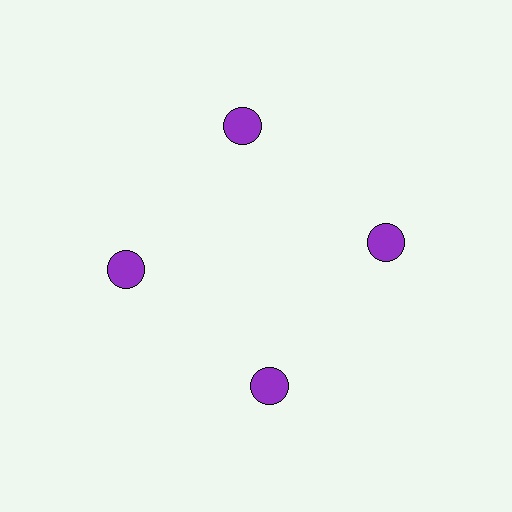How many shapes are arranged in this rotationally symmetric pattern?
There are 4 shapes, arranged in 4 groups of 1.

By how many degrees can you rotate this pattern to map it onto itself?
The pattern maps onto itself every 90 degrees of rotation.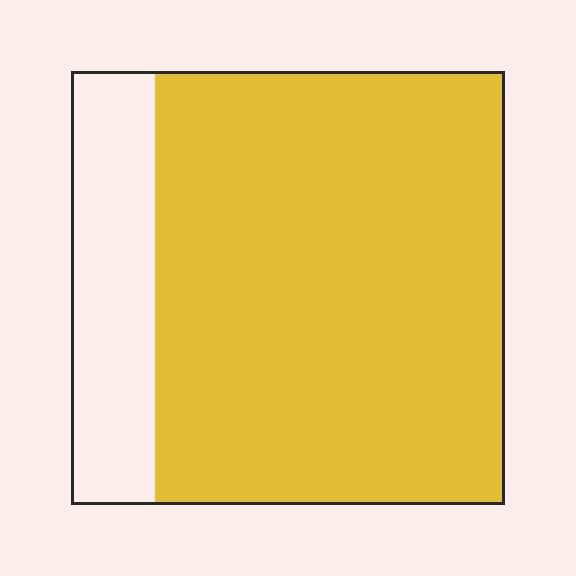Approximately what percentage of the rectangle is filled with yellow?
Approximately 80%.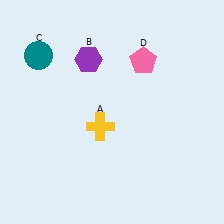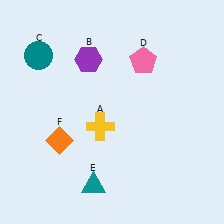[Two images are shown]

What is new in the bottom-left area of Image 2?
A teal triangle (E) was added in the bottom-left area of Image 2.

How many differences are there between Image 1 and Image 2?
There are 2 differences between the two images.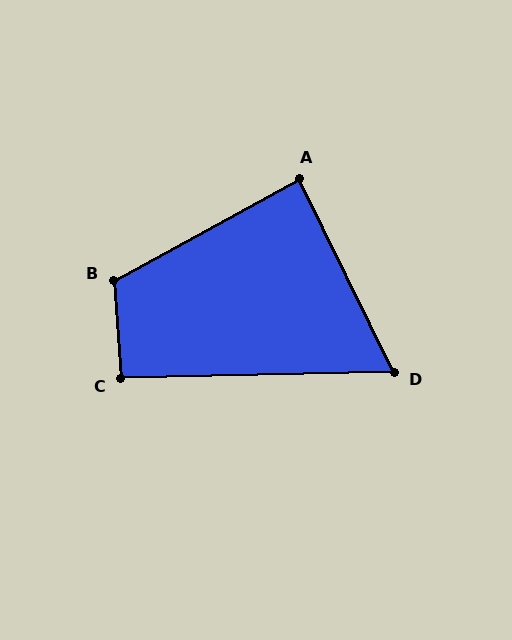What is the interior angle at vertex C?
Approximately 93 degrees (approximately right).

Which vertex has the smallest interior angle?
D, at approximately 65 degrees.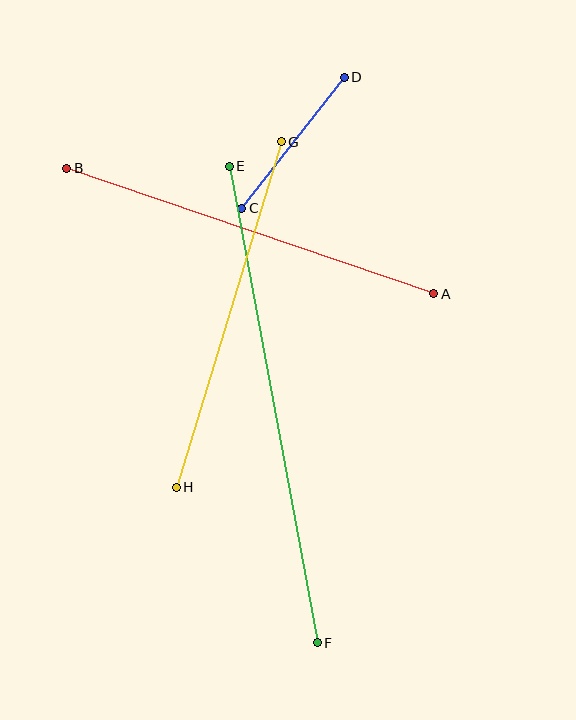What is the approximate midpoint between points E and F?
The midpoint is at approximately (273, 404) pixels.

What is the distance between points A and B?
The distance is approximately 388 pixels.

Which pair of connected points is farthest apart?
Points E and F are farthest apart.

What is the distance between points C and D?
The distance is approximately 166 pixels.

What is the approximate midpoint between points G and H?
The midpoint is at approximately (229, 314) pixels.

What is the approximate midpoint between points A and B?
The midpoint is at approximately (250, 231) pixels.